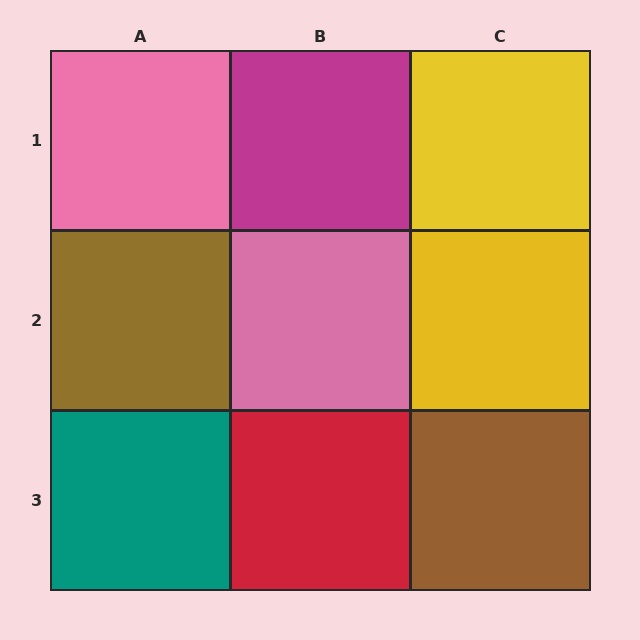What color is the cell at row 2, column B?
Pink.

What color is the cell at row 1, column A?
Pink.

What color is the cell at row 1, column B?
Magenta.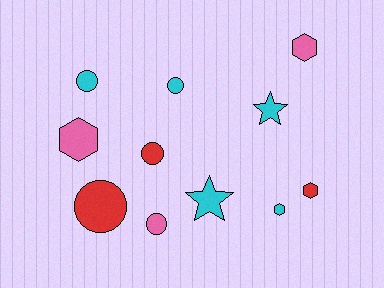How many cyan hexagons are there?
There is 1 cyan hexagon.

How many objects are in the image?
There are 11 objects.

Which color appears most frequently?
Cyan, with 5 objects.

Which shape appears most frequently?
Circle, with 5 objects.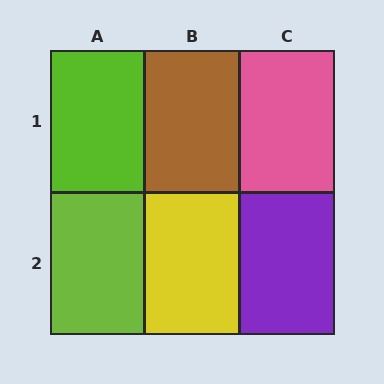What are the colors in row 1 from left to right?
Lime, brown, pink.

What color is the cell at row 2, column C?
Purple.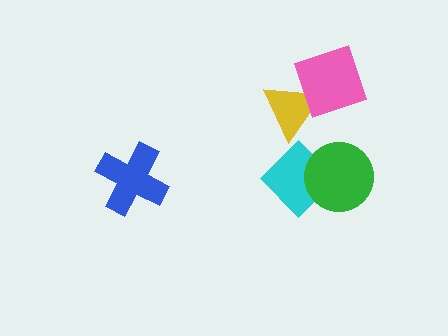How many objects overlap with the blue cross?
0 objects overlap with the blue cross.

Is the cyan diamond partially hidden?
Yes, it is partially covered by another shape.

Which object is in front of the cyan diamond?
The green circle is in front of the cyan diamond.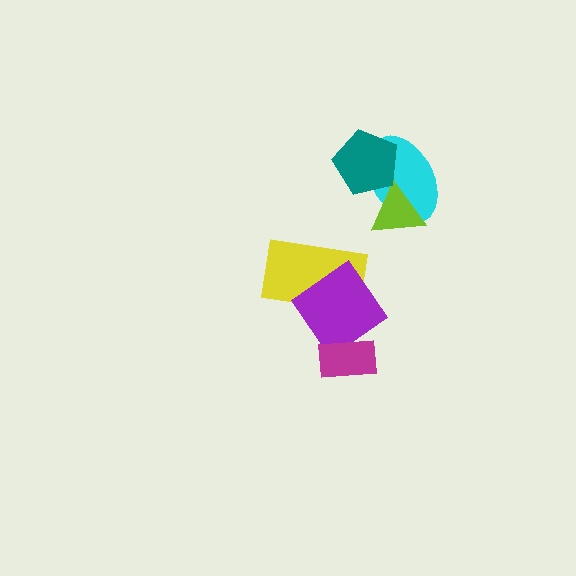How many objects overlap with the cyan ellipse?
2 objects overlap with the cyan ellipse.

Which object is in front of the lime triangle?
The teal pentagon is in front of the lime triangle.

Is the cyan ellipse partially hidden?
Yes, it is partially covered by another shape.